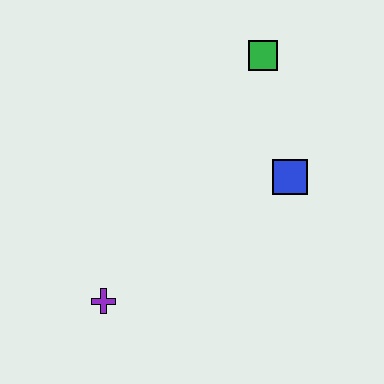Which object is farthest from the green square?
The purple cross is farthest from the green square.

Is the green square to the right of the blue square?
No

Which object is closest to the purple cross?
The blue square is closest to the purple cross.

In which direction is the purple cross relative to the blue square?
The purple cross is to the left of the blue square.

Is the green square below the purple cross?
No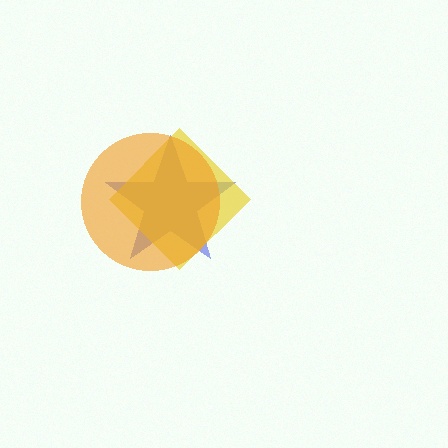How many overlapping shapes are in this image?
There are 3 overlapping shapes in the image.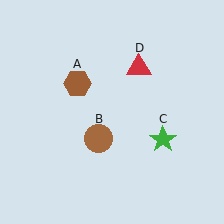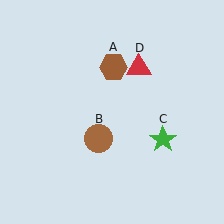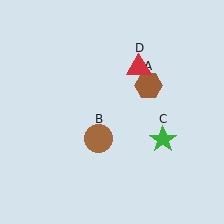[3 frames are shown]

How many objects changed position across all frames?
1 object changed position: brown hexagon (object A).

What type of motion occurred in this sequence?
The brown hexagon (object A) rotated clockwise around the center of the scene.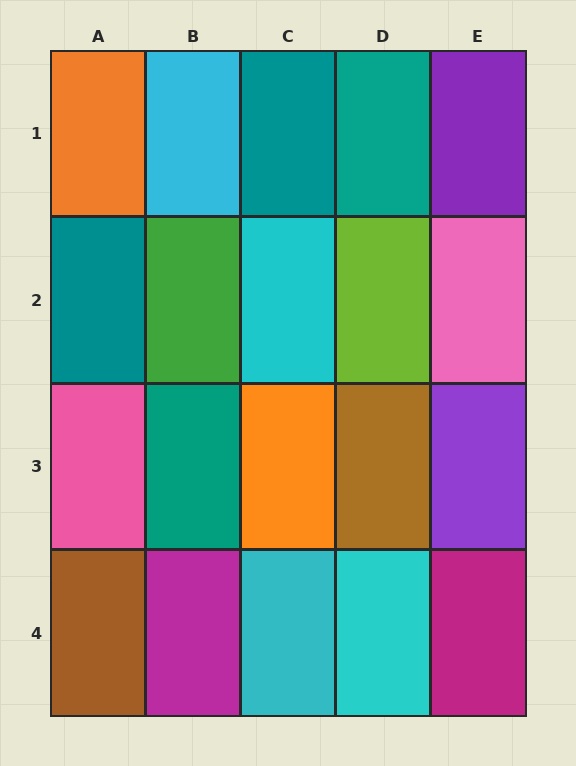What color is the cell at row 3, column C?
Orange.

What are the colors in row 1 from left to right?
Orange, cyan, teal, teal, purple.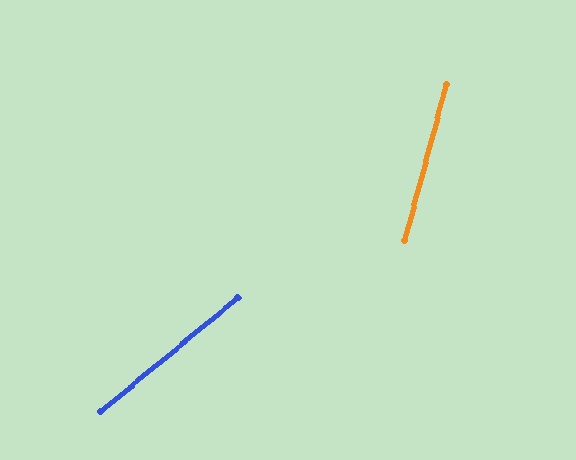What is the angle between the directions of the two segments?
Approximately 35 degrees.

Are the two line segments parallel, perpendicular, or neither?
Neither parallel nor perpendicular — they differ by about 35°.